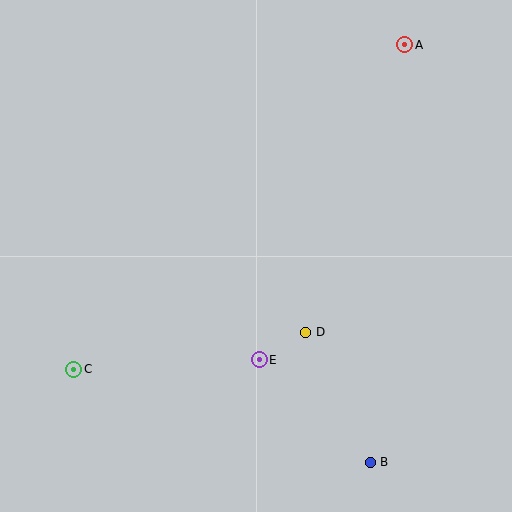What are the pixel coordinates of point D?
Point D is at (306, 332).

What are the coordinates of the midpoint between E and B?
The midpoint between E and B is at (315, 411).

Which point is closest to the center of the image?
Point D at (306, 332) is closest to the center.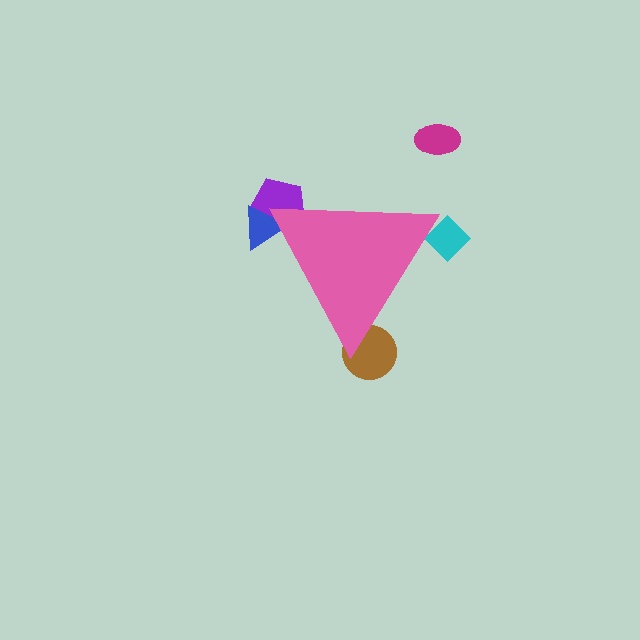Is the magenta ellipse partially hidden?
No, the magenta ellipse is fully visible.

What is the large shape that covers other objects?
A pink triangle.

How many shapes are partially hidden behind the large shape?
4 shapes are partially hidden.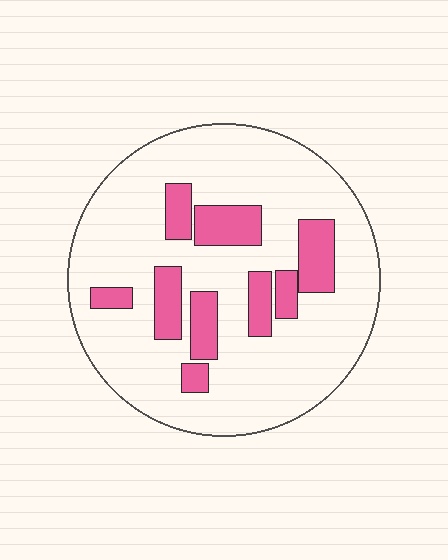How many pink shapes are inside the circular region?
9.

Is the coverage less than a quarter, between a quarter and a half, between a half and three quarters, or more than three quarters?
Less than a quarter.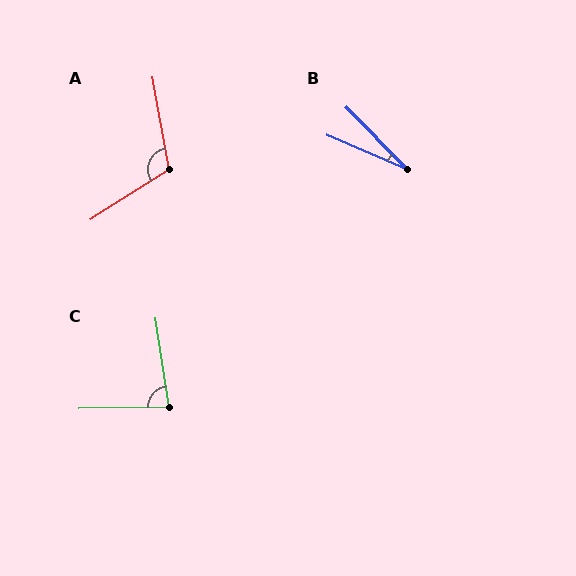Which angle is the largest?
A, at approximately 113 degrees.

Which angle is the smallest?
B, at approximately 22 degrees.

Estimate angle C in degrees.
Approximately 82 degrees.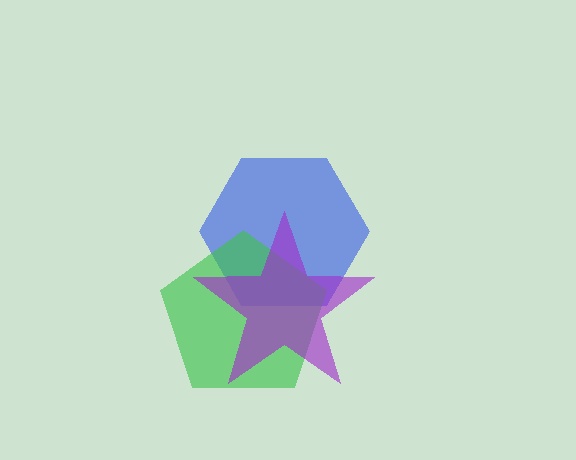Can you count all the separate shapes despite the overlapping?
Yes, there are 3 separate shapes.